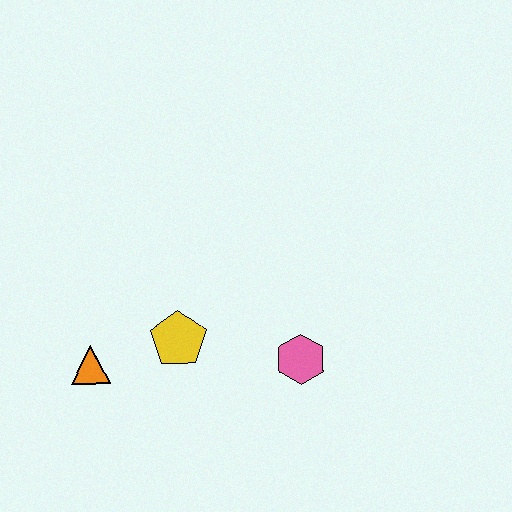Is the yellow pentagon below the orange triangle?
No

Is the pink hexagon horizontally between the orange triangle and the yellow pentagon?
No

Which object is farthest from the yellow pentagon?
The pink hexagon is farthest from the yellow pentagon.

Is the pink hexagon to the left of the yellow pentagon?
No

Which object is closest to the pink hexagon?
The yellow pentagon is closest to the pink hexagon.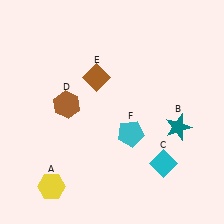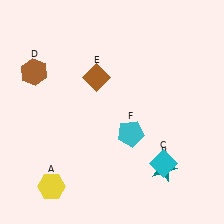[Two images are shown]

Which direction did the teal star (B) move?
The teal star (B) moved down.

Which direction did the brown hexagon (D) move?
The brown hexagon (D) moved up.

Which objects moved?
The objects that moved are: the teal star (B), the brown hexagon (D).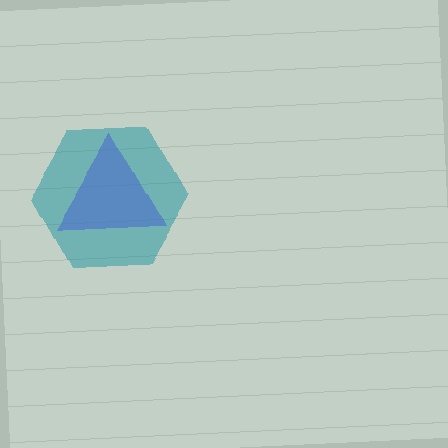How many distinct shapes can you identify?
There are 2 distinct shapes: a teal hexagon, a blue triangle.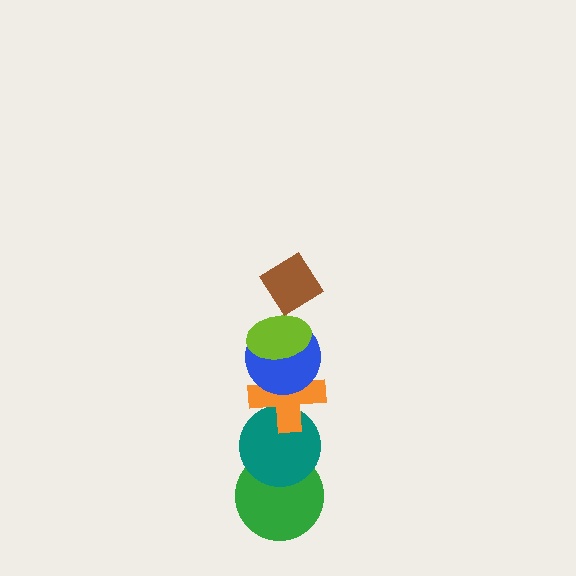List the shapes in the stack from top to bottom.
From top to bottom: the brown diamond, the lime ellipse, the blue circle, the orange cross, the teal circle, the green circle.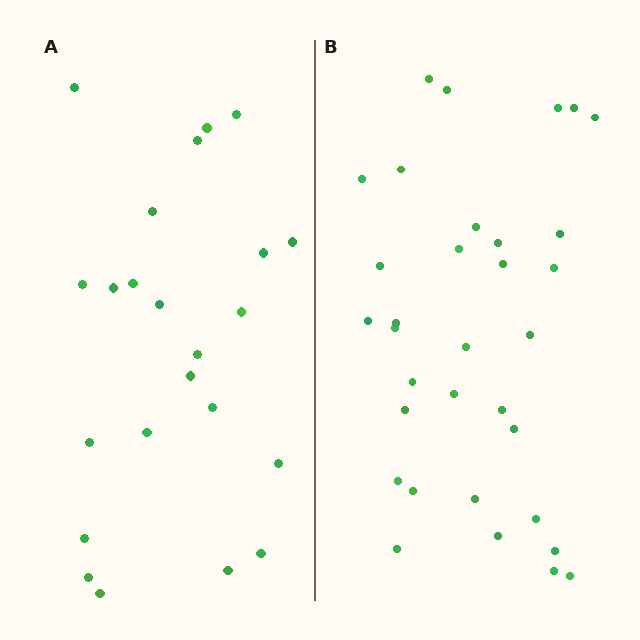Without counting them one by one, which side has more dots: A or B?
Region B (the right region) has more dots.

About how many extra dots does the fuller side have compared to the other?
Region B has roughly 10 or so more dots than region A.